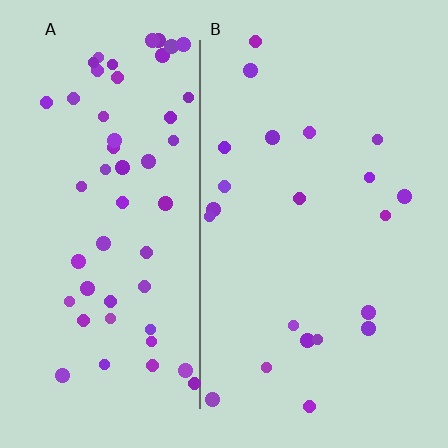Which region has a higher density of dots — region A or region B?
A (the left).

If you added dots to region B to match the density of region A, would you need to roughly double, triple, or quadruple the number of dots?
Approximately double.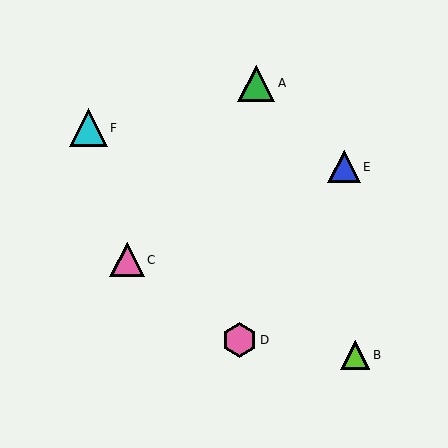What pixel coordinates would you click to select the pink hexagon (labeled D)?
Click at (240, 340) to select the pink hexagon D.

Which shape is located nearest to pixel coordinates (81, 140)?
The cyan triangle (labeled F) at (88, 128) is nearest to that location.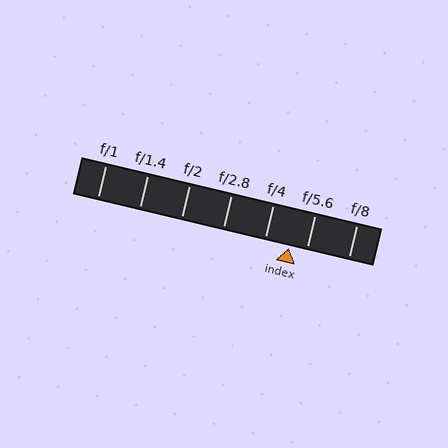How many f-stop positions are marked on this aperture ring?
There are 7 f-stop positions marked.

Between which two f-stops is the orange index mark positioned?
The index mark is between f/4 and f/5.6.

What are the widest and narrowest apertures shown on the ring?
The widest aperture shown is f/1 and the narrowest is f/8.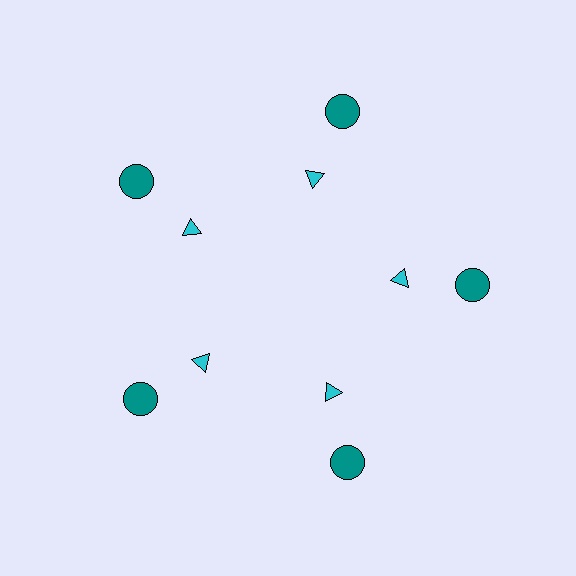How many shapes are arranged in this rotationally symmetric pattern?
There are 10 shapes, arranged in 5 groups of 2.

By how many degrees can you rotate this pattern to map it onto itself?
The pattern maps onto itself every 72 degrees of rotation.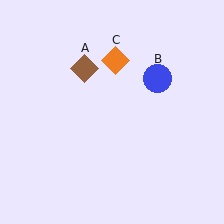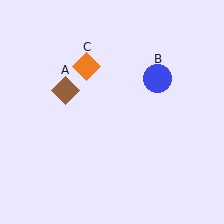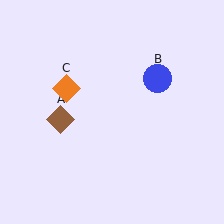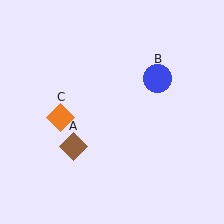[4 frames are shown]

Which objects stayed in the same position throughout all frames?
Blue circle (object B) remained stationary.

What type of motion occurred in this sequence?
The brown diamond (object A), orange diamond (object C) rotated counterclockwise around the center of the scene.